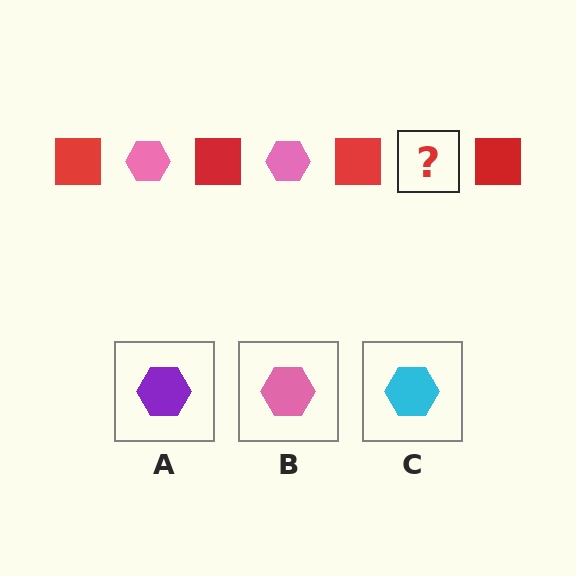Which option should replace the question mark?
Option B.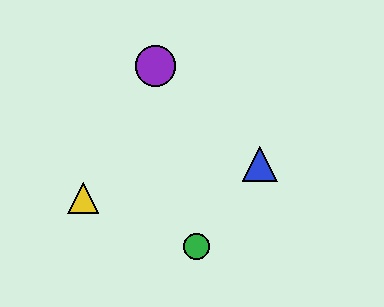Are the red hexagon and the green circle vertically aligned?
No, the red hexagon is at x≈155 and the green circle is at x≈197.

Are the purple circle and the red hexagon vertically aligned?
Yes, both are at x≈155.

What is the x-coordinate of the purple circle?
The purple circle is at x≈155.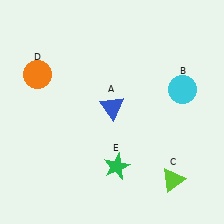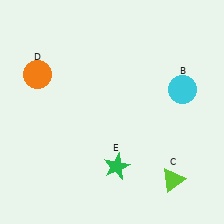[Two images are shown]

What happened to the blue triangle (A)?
The blue triangle (A) was removed in Image 2. It was in the top-left area of Image 1.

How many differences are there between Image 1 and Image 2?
There is 1 difference between the two images.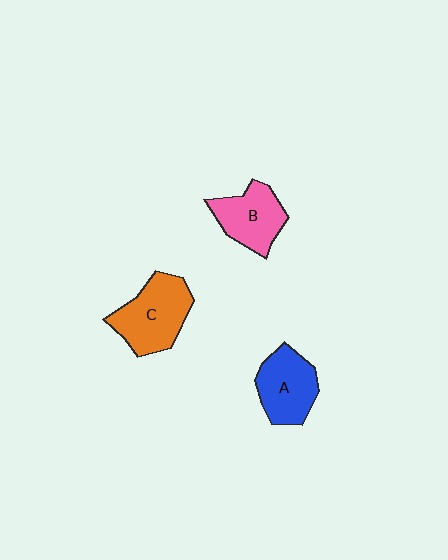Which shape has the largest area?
Shape C (orange).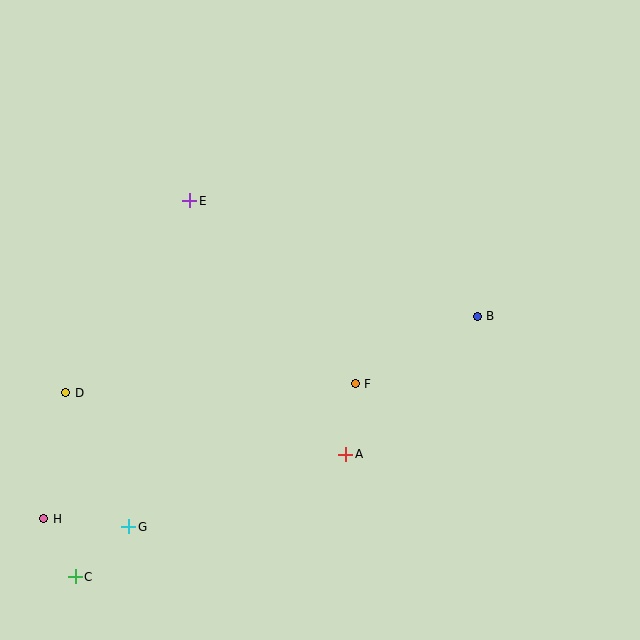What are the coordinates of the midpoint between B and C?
The midpoint between B and C is at (276, 446).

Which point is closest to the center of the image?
Point F at (355, 384) is closest to the center.